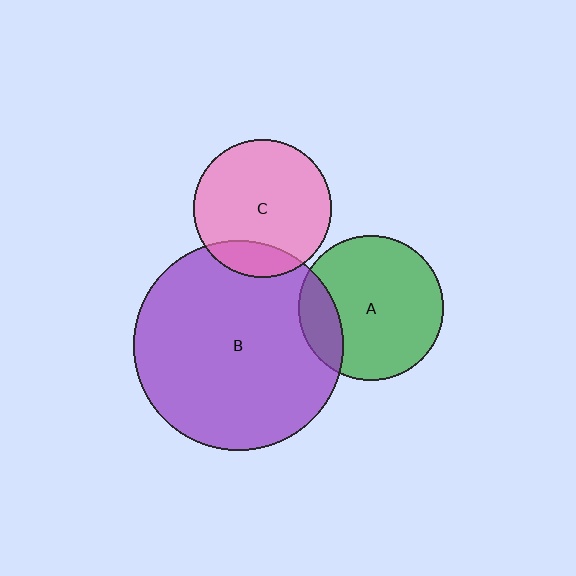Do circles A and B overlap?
Yes.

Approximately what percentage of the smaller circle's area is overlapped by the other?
Approximately 20%.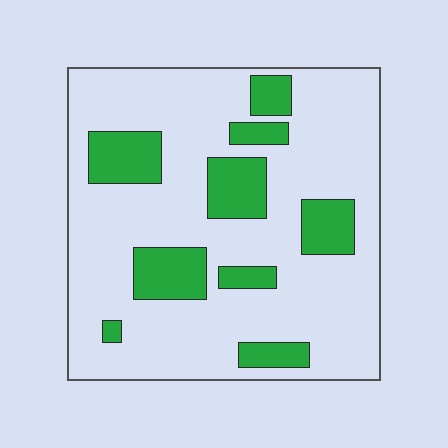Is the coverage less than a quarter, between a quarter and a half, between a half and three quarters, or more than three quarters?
Less than a quarter.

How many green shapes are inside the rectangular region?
9.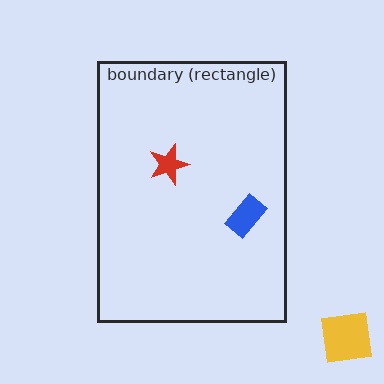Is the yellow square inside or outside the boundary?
Outside.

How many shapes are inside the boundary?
2 inside, 1 outside.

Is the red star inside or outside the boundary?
Inside.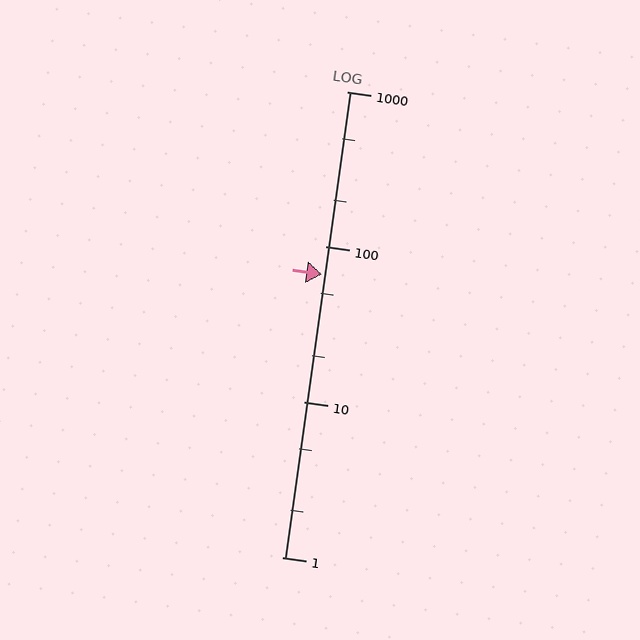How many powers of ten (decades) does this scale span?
The scale spans 3 decades, from 1 to 1000.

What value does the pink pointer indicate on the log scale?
The pointer indicates approximately 66.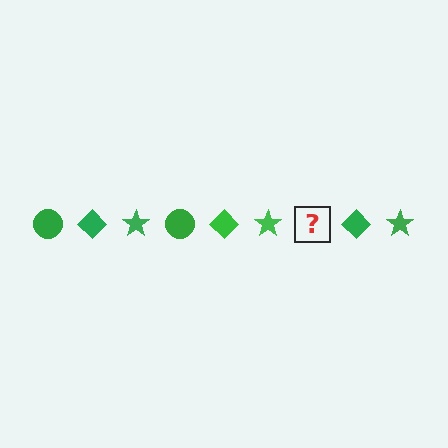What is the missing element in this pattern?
The missing element is a green circle.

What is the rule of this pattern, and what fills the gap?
The rule is that the pattern cycles through circle, diamond, star shapes in green. The gap should be filled with a green circle.